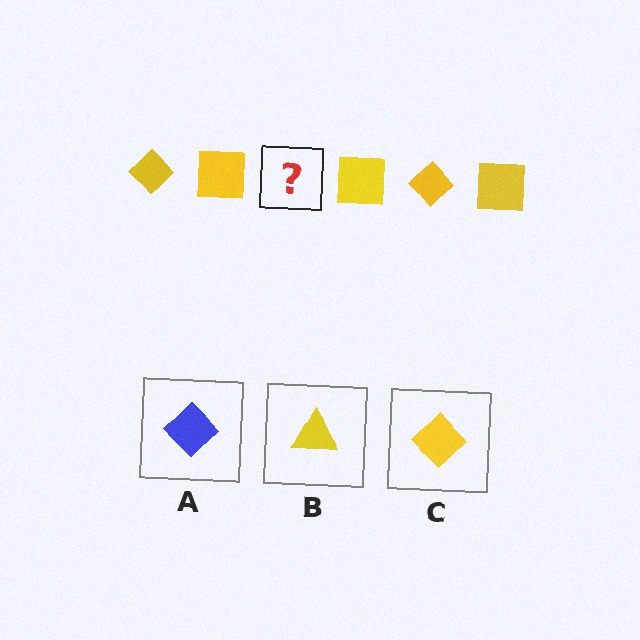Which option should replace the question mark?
Option C.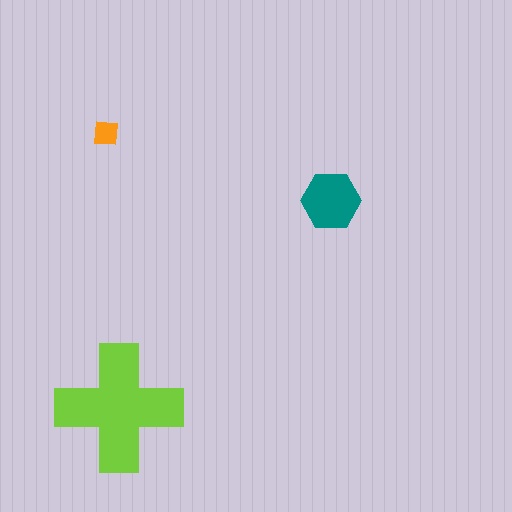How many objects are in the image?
There are 3 objects in the image.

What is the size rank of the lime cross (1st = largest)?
1st.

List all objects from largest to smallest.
The lime cross, the teal hexagon, the orange square.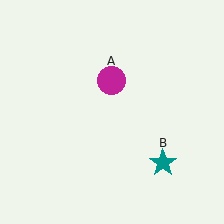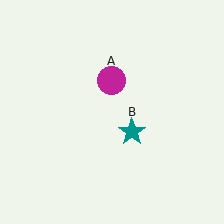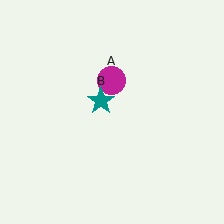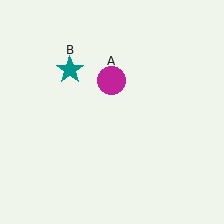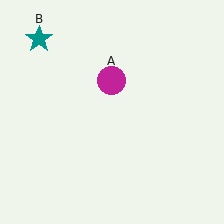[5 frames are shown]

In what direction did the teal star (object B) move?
The teal star (object B) moved up and to the left.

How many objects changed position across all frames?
1 object changed position: teal star (object B).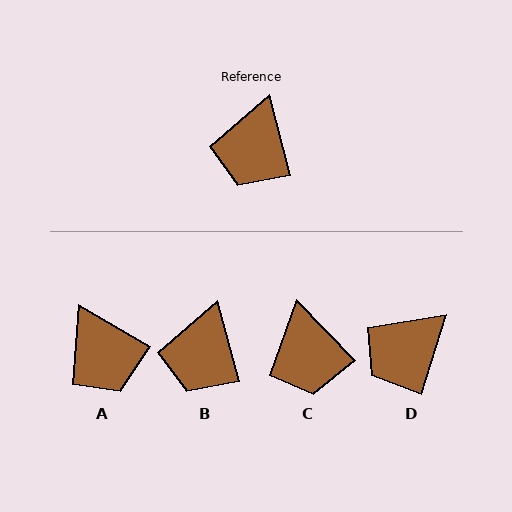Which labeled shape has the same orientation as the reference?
B.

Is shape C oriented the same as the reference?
No, it is off by about 29 degrees.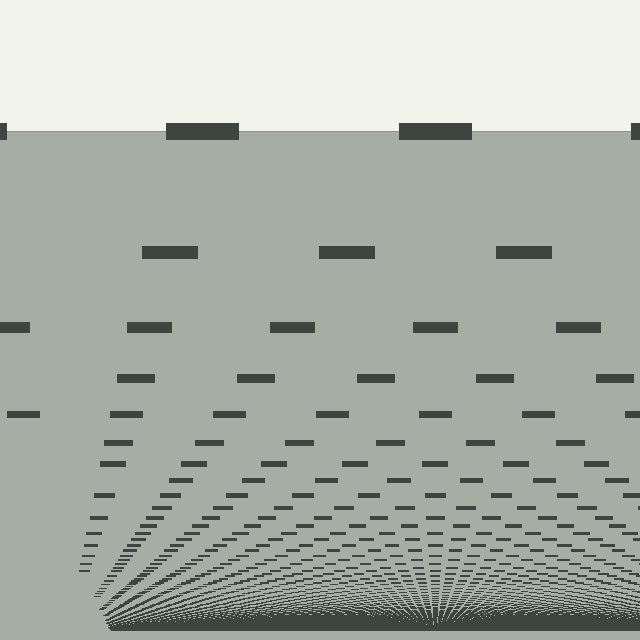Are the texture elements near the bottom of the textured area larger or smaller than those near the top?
Smaller. The gradient is inverted — elements near the bottom are smaller and denser.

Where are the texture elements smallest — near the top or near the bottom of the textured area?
Near the bottom.